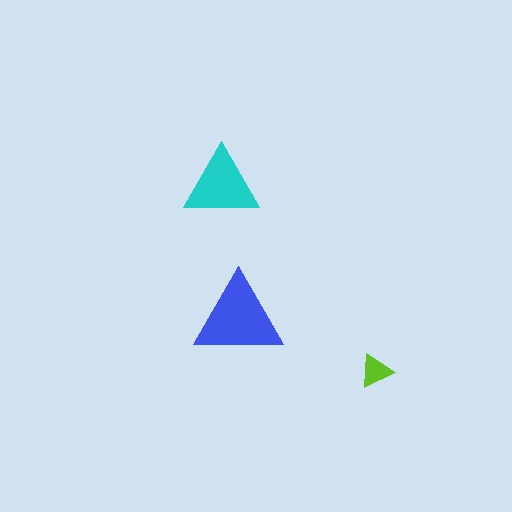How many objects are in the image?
There are 3 objects in the image.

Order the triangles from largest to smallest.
the blue one, the cyan one, the lime one.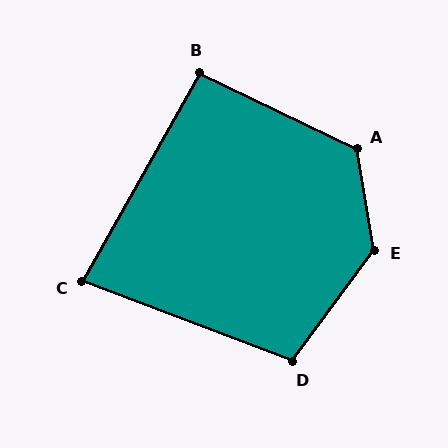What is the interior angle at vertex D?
Approximately 106 degrees (obtuse).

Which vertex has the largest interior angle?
E, at approximately 133 degrees.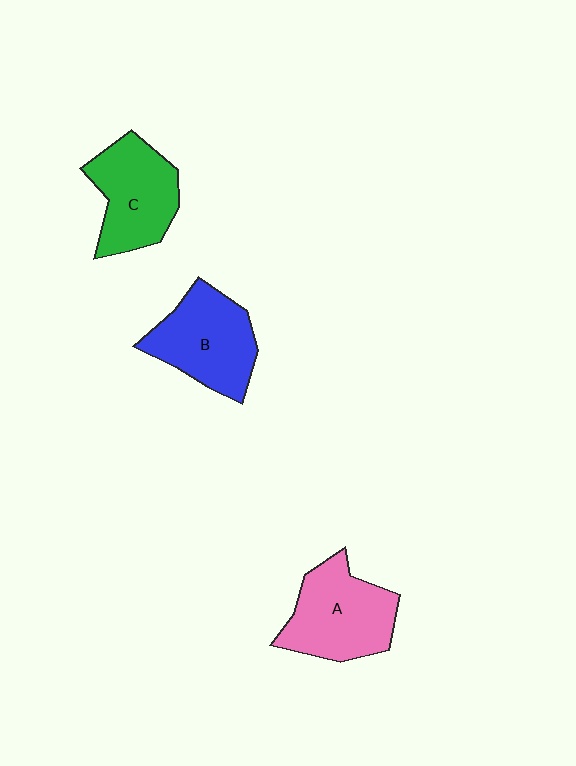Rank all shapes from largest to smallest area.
From largest to smallest: A (pink), B (blue), C (green).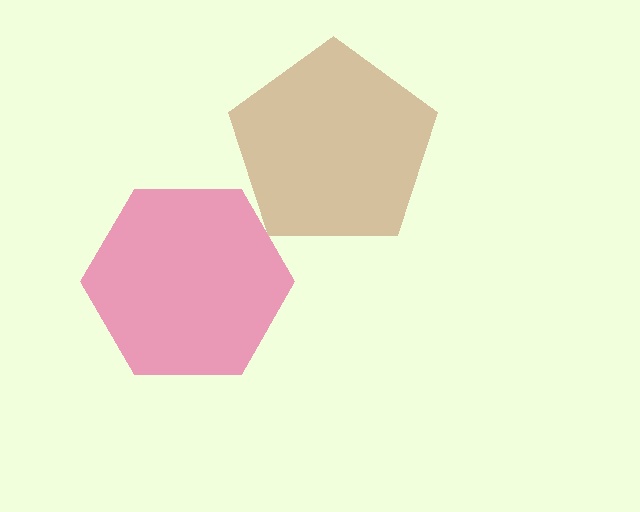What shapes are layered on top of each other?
The layered shapes are: a pink hexagon, a brown pentagon.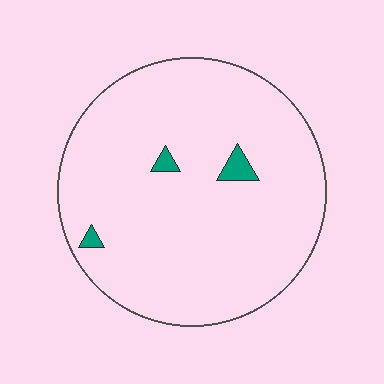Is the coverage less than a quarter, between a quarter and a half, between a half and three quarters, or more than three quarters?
Less than a quarter.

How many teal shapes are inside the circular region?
3.